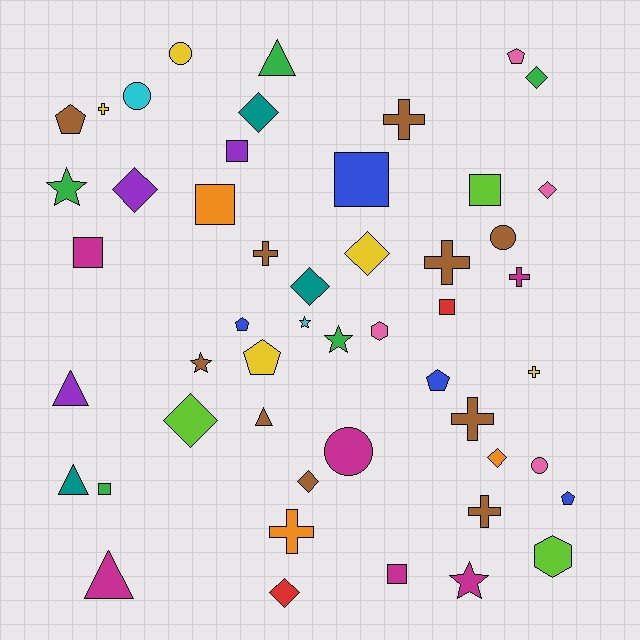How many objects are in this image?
There are 50 objects.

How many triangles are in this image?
There are 5 triangles.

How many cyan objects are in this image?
There are 2 cyan objects.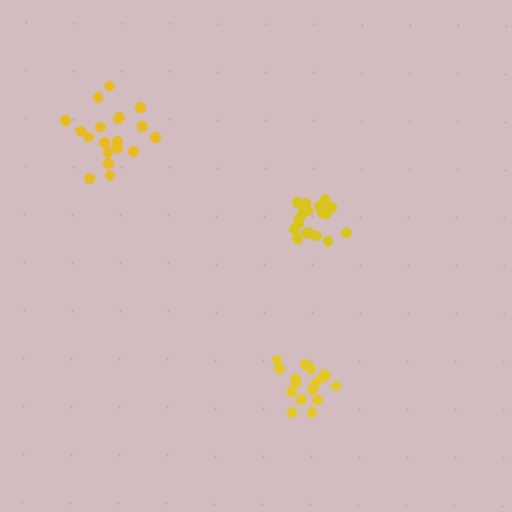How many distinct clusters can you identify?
There are 3 distinct clusters.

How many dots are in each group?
Group 1: 16 dots, Group 2: 20 dots, Group 3: 20 dots (56 total).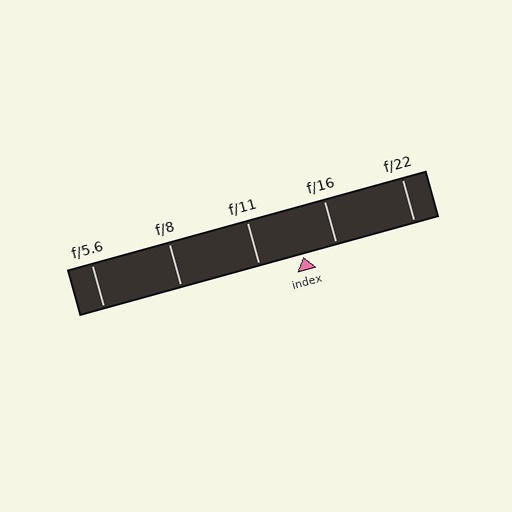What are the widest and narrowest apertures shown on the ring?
The widest aperture shown is f/5.6 and the narrowest is f/22.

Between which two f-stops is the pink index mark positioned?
The index mark is between f/11 and f/16.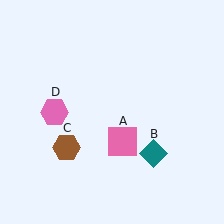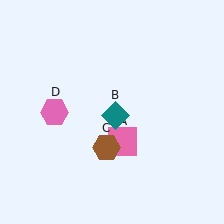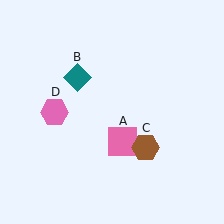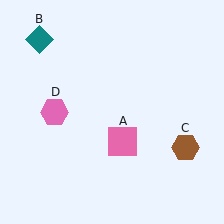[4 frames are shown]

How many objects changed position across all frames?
2 objects changed position: teal diamond (object B), brown hexagon (object C).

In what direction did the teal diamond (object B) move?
The teal diamond (object B) moved up and to the left.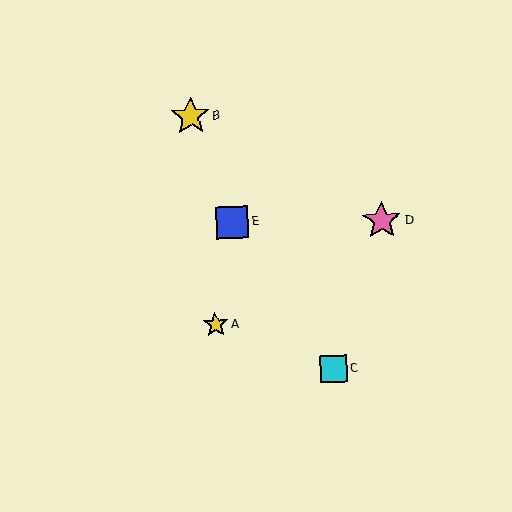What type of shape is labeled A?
Shape A is a yellow star.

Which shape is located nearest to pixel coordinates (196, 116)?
The yellow star (labeled B) at (190, 116) is nearest to that location.